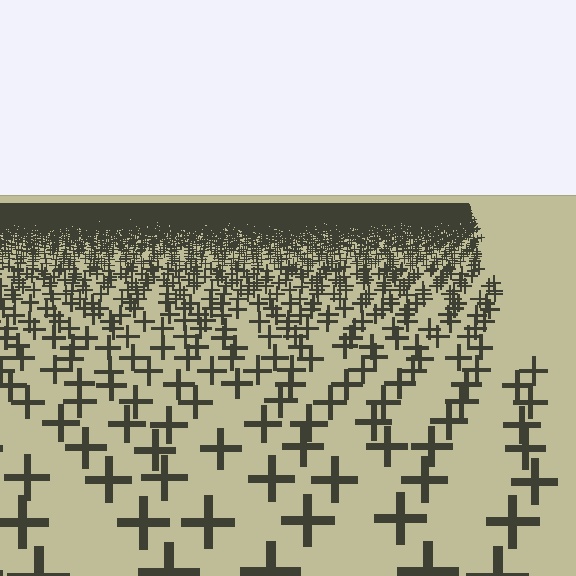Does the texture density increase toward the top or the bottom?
Density increases toward the top.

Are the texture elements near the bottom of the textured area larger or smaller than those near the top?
Larger. Near the bottom, elements are closer to the viewer and appear at a bigger on-screen size.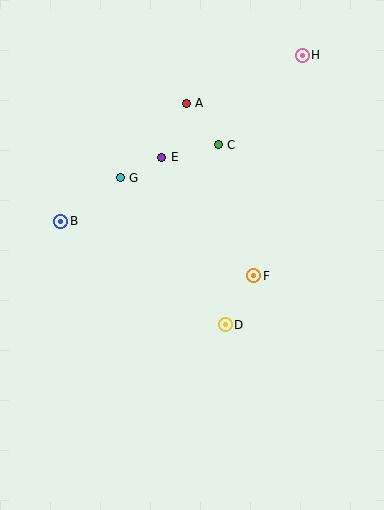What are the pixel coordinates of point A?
Point A is at (186, 103).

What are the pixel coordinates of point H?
Point H is at (302, 55).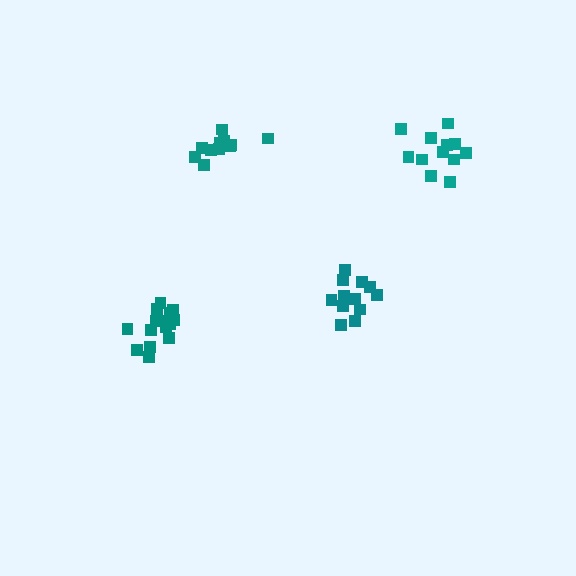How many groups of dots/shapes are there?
There are 4 groups.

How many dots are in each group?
Group 1: 12 dots, Group 2: 11 dots, Group 3: 12 dots, Group 4: 15 dots (50 total).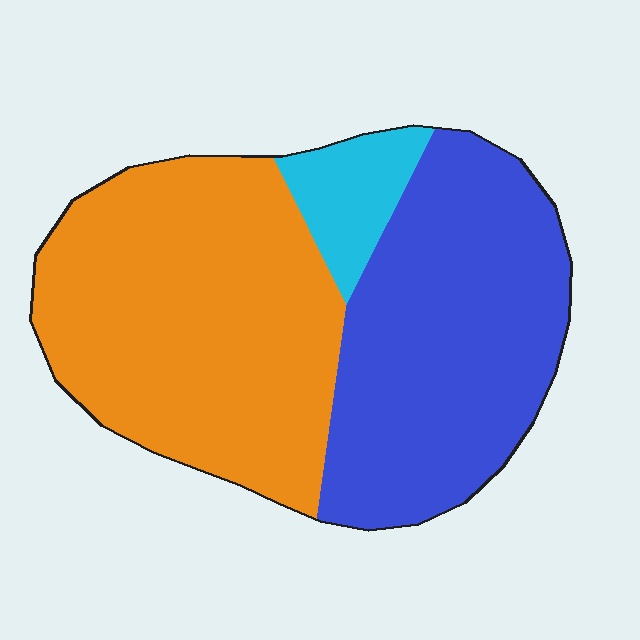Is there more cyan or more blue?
Blue.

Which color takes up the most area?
Orange, at roughly 50%.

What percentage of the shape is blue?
Blue covers about 40% of the shape.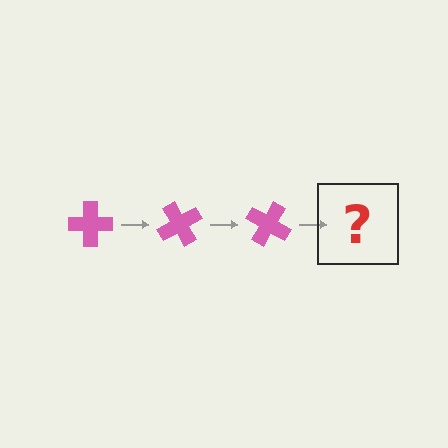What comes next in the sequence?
The next element should be a pink cross rotated 180 degrees.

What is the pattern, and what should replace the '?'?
The pattern is that the cross rotates 60 degrees each step. The '?' should be a pink cross rotated 180 degrees.